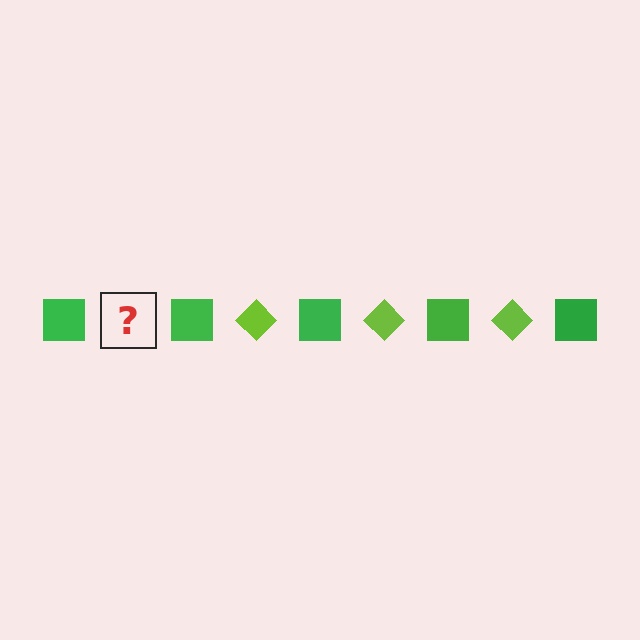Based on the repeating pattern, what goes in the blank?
The blank should be a lime diamond.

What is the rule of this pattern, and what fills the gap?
The rule is that the pattern alternates between green square and lime diamond. The gap should be filled with a lime diamond.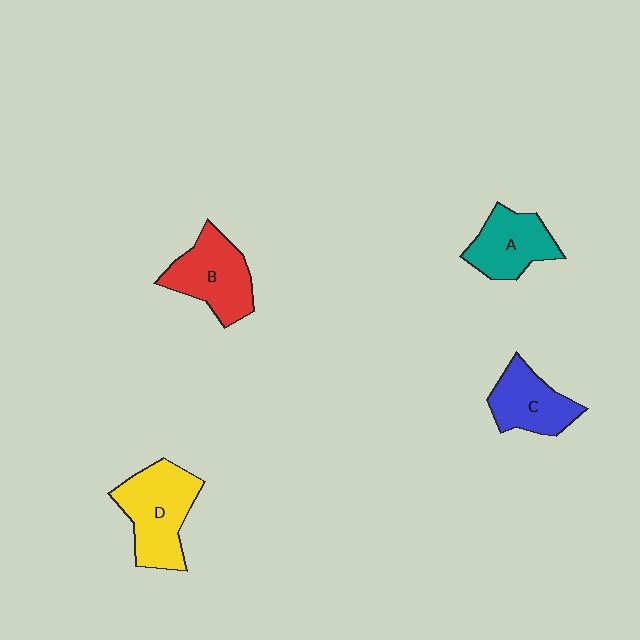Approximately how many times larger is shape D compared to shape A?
Approximately 1.3 times.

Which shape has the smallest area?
Shape C (blue).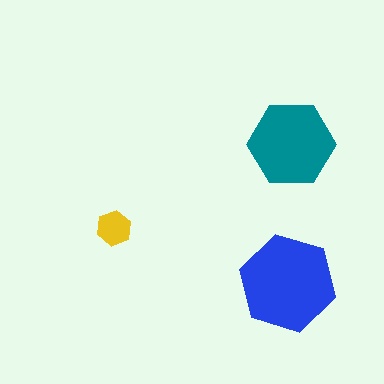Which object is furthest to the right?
The teal hexagon is rightmost.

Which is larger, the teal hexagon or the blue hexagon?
The blue one.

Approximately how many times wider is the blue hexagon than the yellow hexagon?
About 3 times wider.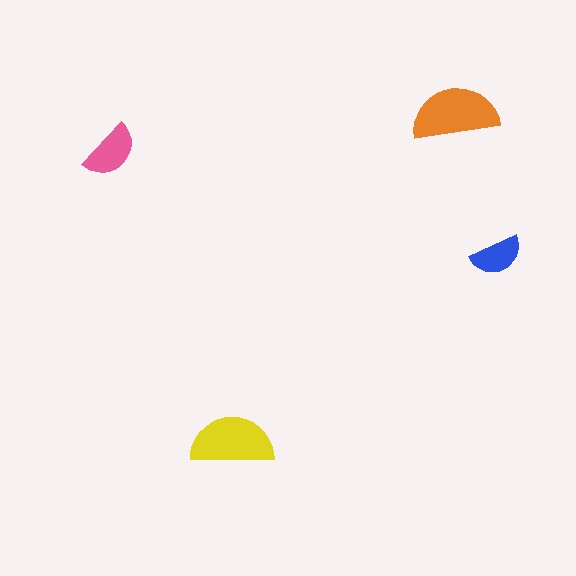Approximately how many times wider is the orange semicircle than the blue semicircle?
About 1.5 times wider.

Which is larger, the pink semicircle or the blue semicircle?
The pink one.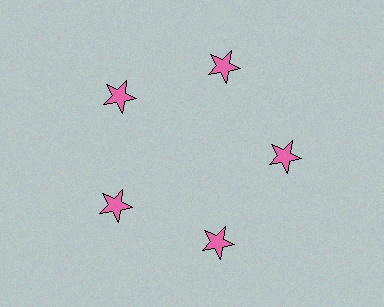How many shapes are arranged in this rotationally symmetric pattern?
There are 5 shapes, arranged in 5 groups of 1.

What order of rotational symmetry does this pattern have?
This pattern has 5-fold rotational symmetry.